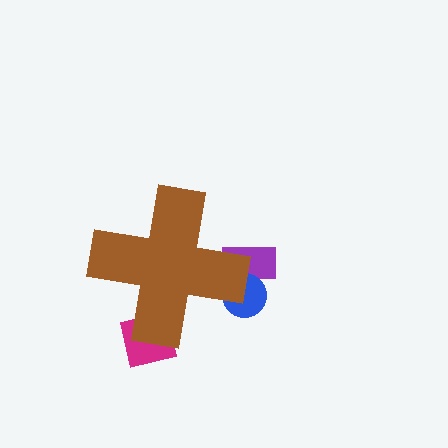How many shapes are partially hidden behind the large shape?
3 shapes are partially hidden.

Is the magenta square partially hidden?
Yes, the magenta square is partially hidden behind the brown cross.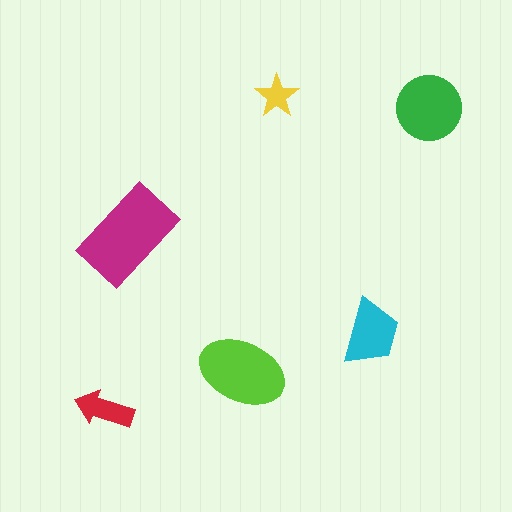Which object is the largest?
The magenta rectangle.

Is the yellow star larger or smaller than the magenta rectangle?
Smaller.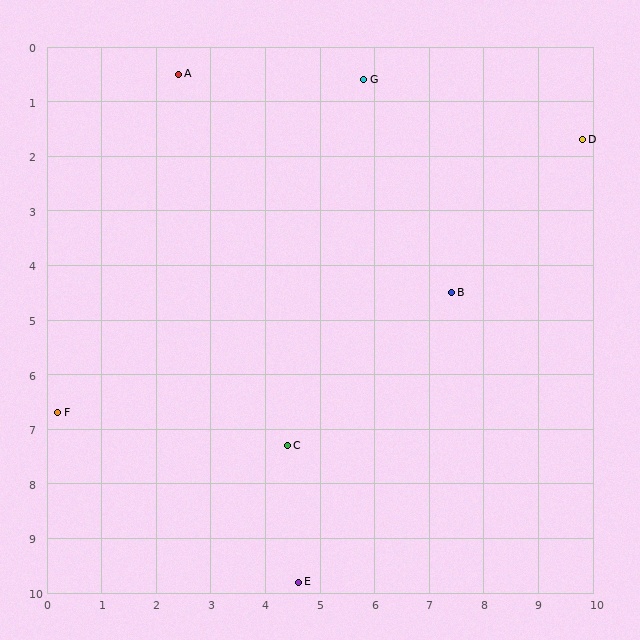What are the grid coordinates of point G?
Point G is at approximately (5.8, 0.6).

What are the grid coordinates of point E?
Point E is at approximately (4.6, 9.8).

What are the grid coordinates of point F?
Point F is at approximately (0.2, 6.7).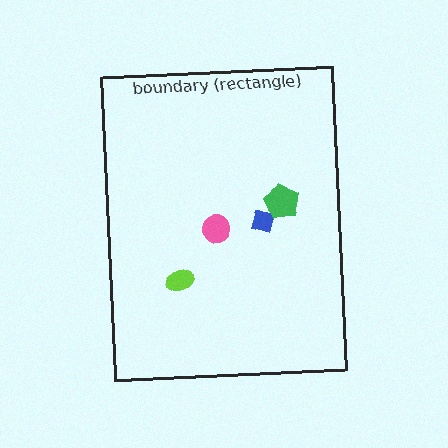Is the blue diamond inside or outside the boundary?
Inside.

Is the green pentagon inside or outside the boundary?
Inside.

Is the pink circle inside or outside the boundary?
Inside.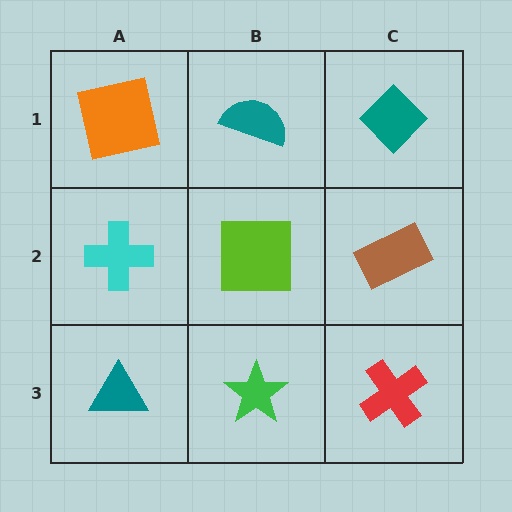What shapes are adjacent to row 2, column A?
An orange square (row 1, column A), a teal triangle (row 3, column A), a lime square (row 2, column B).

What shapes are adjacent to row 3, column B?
A lime square (row 2, column B), a teal triangle (row 3, column A), a red cross (row 3, column C).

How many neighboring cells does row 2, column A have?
3.